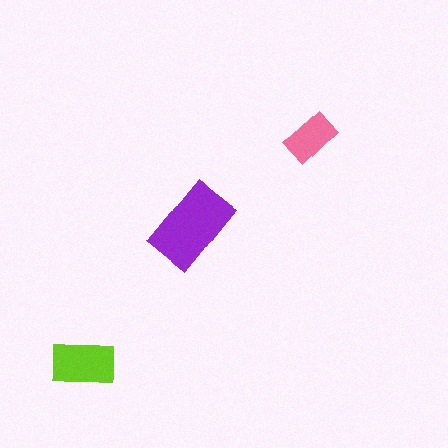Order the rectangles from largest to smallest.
the purple one, the lime one, the pink one.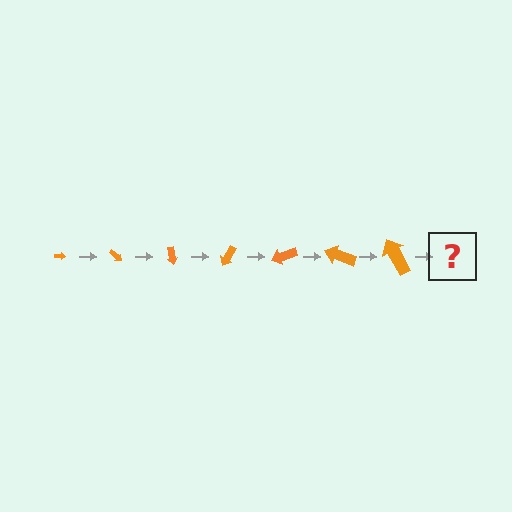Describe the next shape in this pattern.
It should be an arrow, larger than the previous one and rotated 280 degrees from the start.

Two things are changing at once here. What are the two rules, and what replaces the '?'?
The two rules are that the arrow grows larger each step and it rotates 40 degrees each step. The '?' should be an arrow, larger than the previous one and rotated 280 degrees from the start.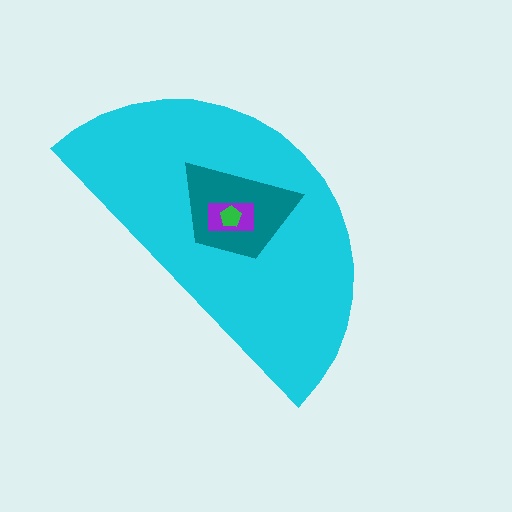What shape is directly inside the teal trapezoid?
The purple rectangle.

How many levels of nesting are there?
4.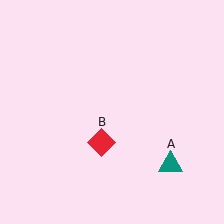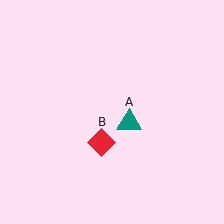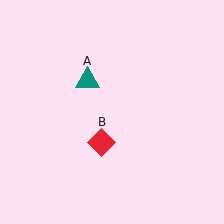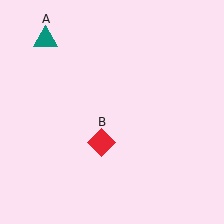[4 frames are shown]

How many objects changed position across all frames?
1 object changed position: teal triangle (object A).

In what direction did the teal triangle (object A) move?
The teal triangle (object A) moved up and to the left.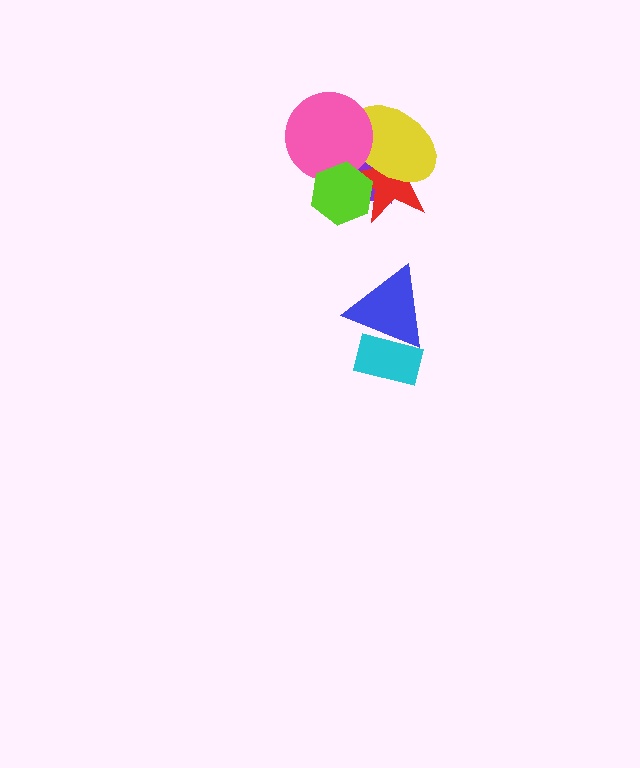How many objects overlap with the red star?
4 objects overlap with the red star.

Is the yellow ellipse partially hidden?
Yes, it is partially covered by another shape.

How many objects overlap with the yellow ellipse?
4 objects overlap with the yellow ellipse.